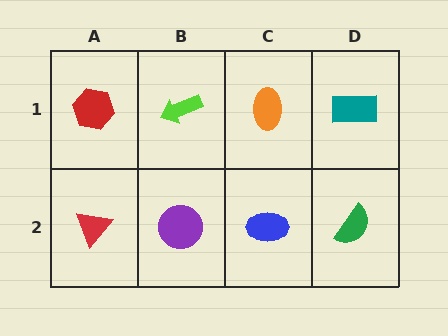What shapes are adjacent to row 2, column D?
A teal rectangle (row 1, column D), a blue ellipse (row 2, column C).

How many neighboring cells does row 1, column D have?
2.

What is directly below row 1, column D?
A green semicircle.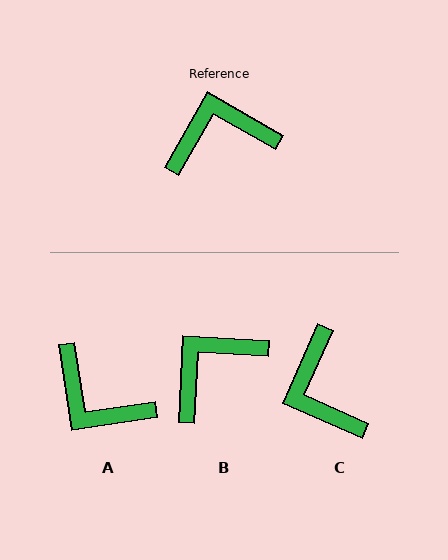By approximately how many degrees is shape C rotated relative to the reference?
Approximately 96 degrees counter-clockwise.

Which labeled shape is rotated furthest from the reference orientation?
A, about 128 degrees away.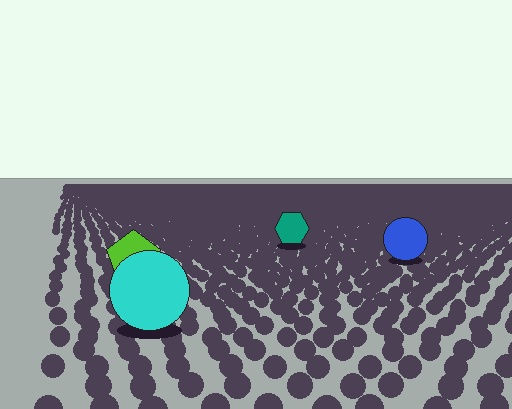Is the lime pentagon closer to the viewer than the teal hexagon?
Yes. The lime pentagon is closer — you can tell from the texture gradient: the ground texture is coarser near it.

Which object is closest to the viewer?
The cyan circle is closest. The texture marks near it are larger and more spread out.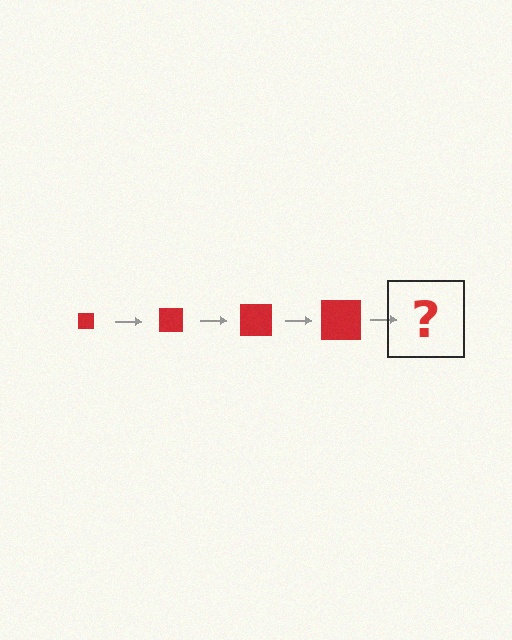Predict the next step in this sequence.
The next step is a red square, larger than the previous one.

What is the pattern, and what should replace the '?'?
The pattern is that the square gets progressively larger each step. The '?' should be a red square, larger than the previous one.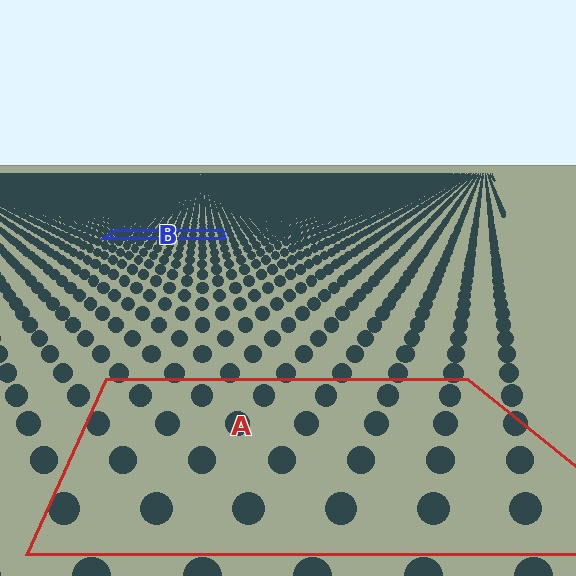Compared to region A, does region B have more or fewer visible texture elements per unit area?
Region B has more texture elements per unit area — they are packed more densely because it is farther away.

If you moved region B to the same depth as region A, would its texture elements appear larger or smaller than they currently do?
They would appear larger. At a closer depth, the same texture elements are projected at a bigger on-screen size.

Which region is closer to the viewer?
Region A is closer. The texture elements there are larger and more spread out.